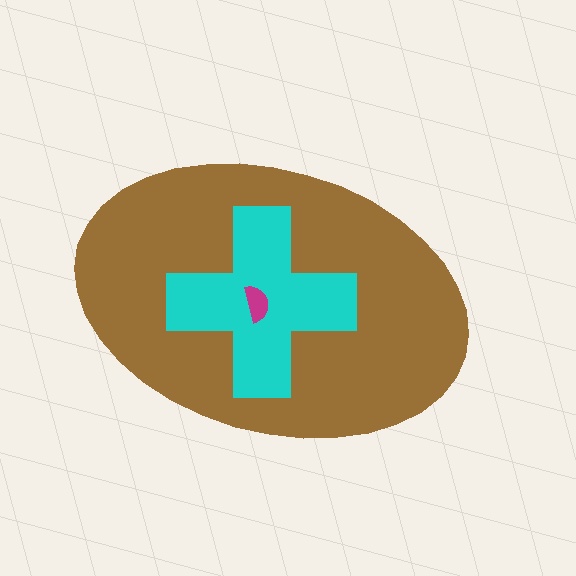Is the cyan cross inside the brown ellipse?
Yes.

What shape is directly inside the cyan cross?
The magenta semicircle.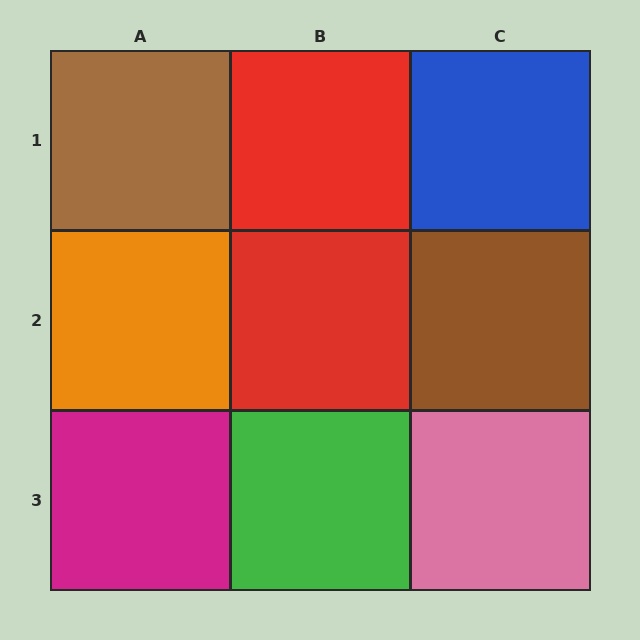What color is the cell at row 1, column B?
Red.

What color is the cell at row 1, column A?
Brown.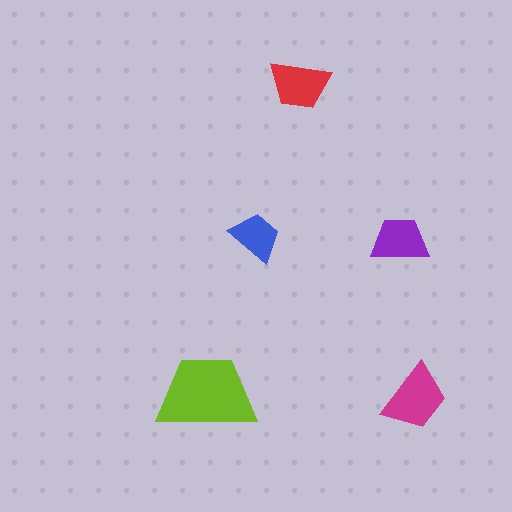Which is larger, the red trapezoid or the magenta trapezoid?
The magenta one.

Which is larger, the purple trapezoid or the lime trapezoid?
The lime one.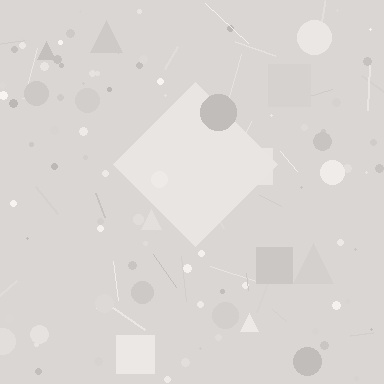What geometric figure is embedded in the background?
A diamond is embedded in the background.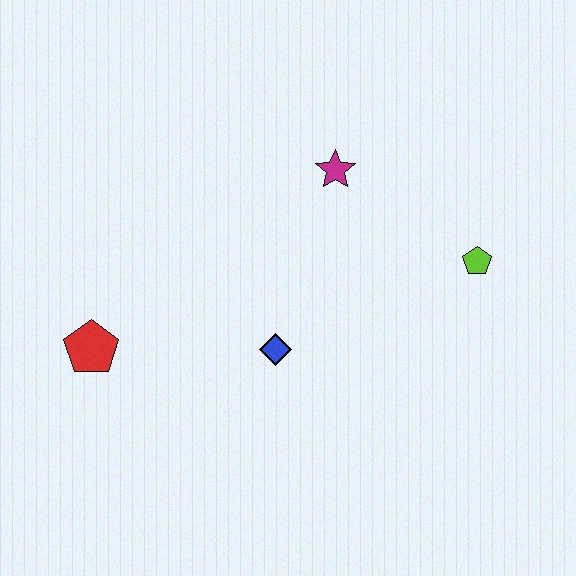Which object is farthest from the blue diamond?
The lime pentagon is farthest from the blue diamond.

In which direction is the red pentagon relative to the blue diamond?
The red pentagon is to the left of the blue diamond.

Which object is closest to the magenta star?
The lime pentagon is closest to the magenta star.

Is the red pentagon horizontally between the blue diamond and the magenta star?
No